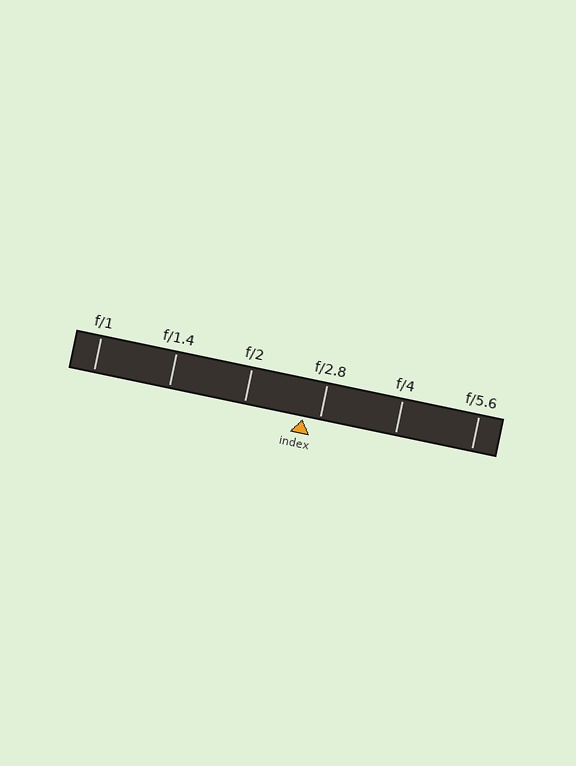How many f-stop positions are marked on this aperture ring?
There are 6 f-stop positions marked.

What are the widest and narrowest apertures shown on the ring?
The widest aperture shown is f/1 and the narrowest is f/5.6.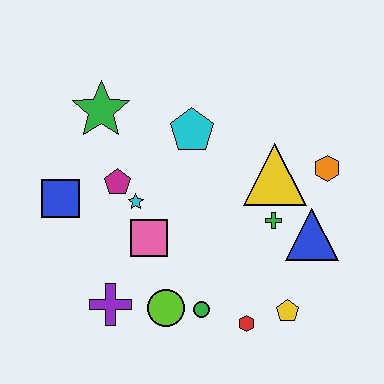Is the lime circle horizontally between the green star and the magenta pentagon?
No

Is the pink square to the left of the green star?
No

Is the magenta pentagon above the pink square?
Yes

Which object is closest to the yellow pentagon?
The red hexagon is closest to the yellow pentagon.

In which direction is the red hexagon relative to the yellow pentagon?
The red hexagon is to the left of the yellow pentagon.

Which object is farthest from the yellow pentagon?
The green star is farthest from the yellow pentagon.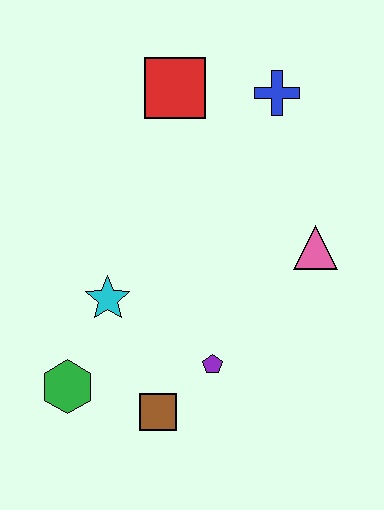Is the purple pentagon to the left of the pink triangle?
Yes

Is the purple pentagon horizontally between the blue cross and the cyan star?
Yes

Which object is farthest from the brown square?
The blue cross is farthest from the brown square.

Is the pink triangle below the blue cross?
Yes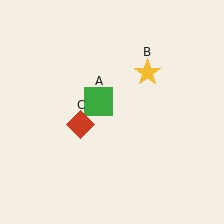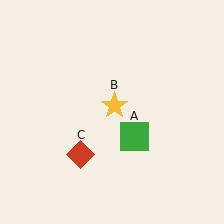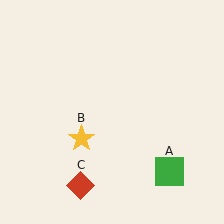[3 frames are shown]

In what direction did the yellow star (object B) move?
The yellow star (object B) moved down and to the left.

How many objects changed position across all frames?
3 objects changed position: green square (object A), yellow star (object B), red diamond (object C).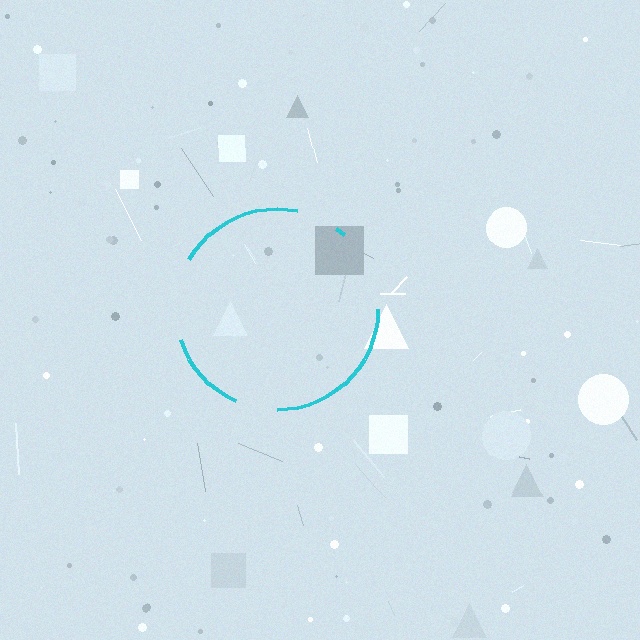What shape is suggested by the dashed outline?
The dashed outline suggests a circle.